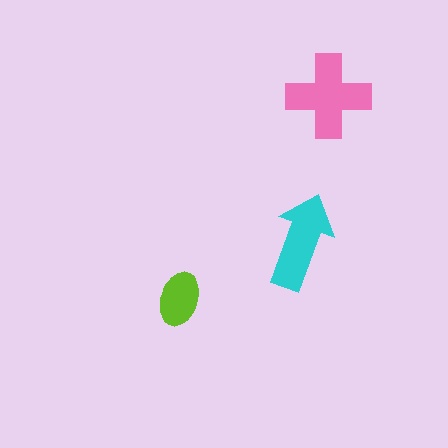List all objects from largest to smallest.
The pink cross, the cyan arrow, the lime ellipse.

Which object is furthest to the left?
The lime ellipse is leftmost.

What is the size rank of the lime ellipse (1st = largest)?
3rd.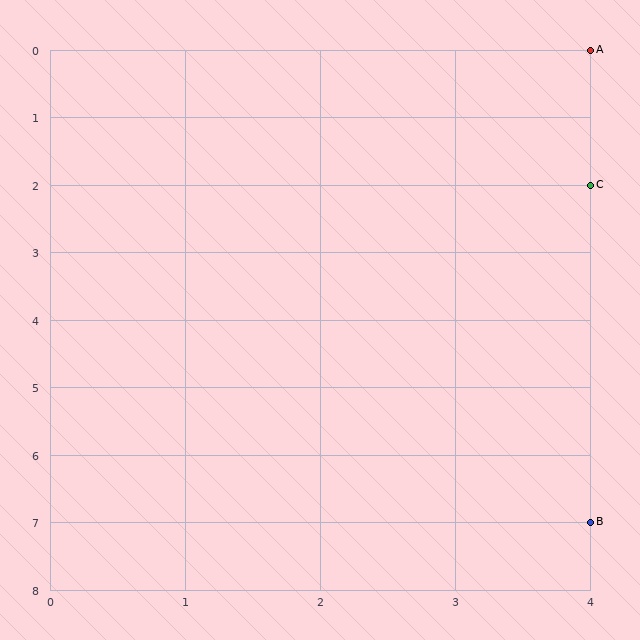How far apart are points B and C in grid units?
Points B and C are 5 rows apart.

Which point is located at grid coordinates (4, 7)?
Point B is at (4, 7).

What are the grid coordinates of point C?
Point C is at grid coordinates (4, 2).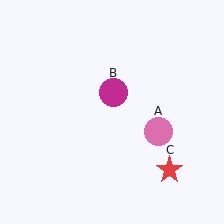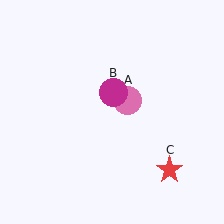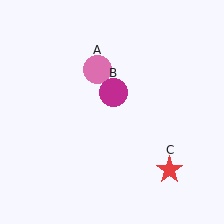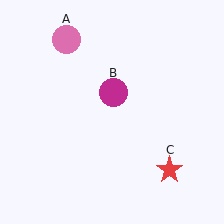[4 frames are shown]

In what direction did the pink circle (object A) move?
The pink circle (object A) moved up and to the left.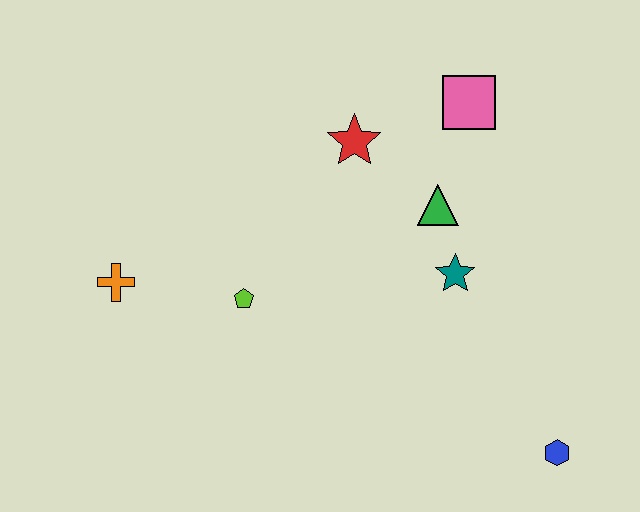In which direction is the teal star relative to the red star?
The teal star is below the red star.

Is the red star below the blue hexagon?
No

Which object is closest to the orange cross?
The lime pentagon is closest to the orange cross.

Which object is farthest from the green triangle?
The orange cross is farthest from the green triangle.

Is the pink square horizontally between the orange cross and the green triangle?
No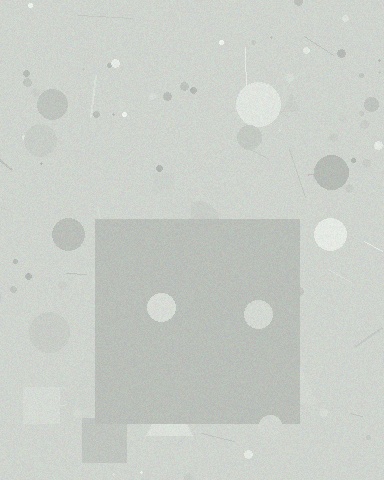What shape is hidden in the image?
A square is hidden in the image.